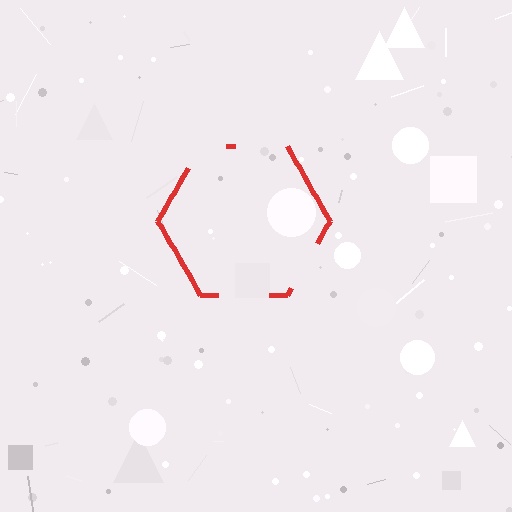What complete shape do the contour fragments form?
The contour fragments form a hexagon.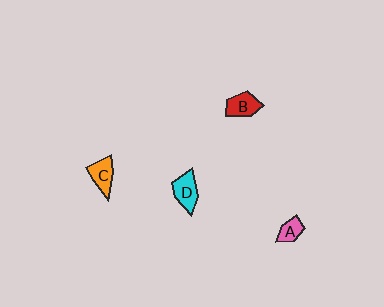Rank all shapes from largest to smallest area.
From largest to smallest: D (cyan), C (orange), B (red), A (pink).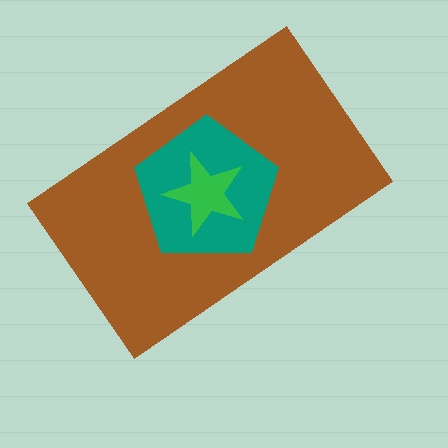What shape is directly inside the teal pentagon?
The green star.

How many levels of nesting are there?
3.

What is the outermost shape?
The brown rectangle.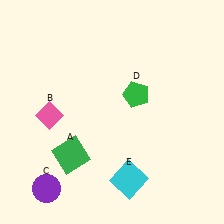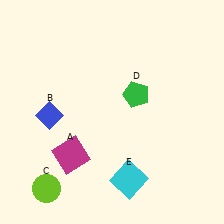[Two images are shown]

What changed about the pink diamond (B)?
In Image 1, B is pink. In Image 2, it changed to blue.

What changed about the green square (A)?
In Image 1, A is green. In Image 2, it changed to magenta.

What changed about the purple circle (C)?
In Image 1, C is purple. In Image 2, it changed to lime.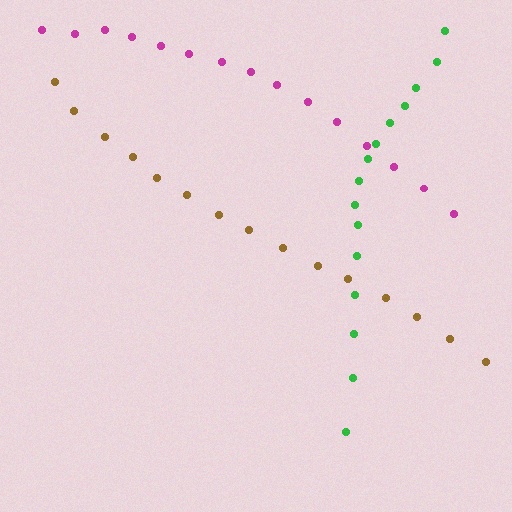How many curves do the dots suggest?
There are 3 distinct paths.